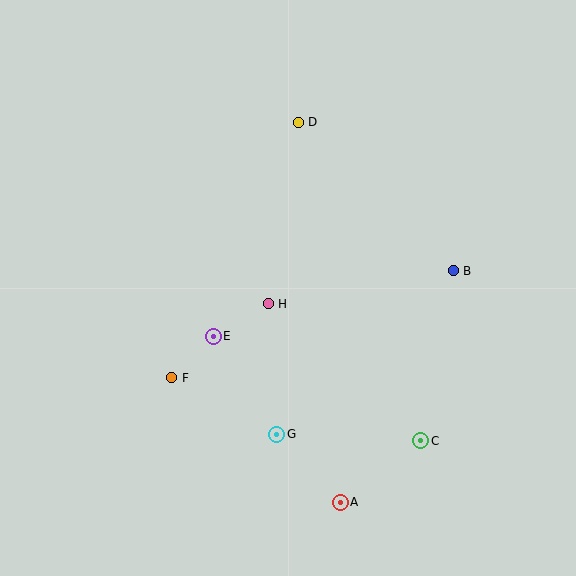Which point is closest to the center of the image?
Point H at (268, 304) is closest to the center.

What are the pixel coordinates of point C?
Point C is at (421, 441).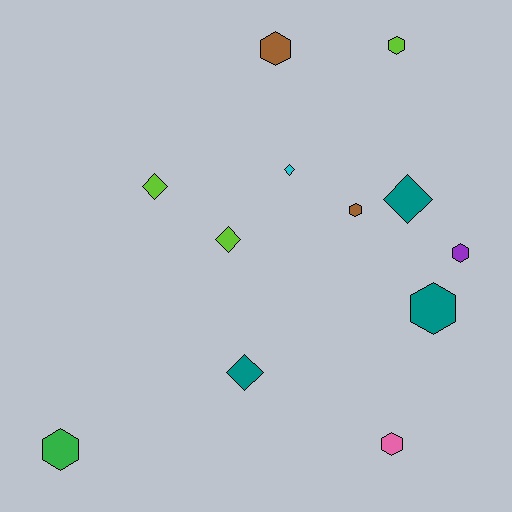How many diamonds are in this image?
There are 5 diamonds.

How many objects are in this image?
There are 12 objects.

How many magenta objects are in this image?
There are no magenta objects.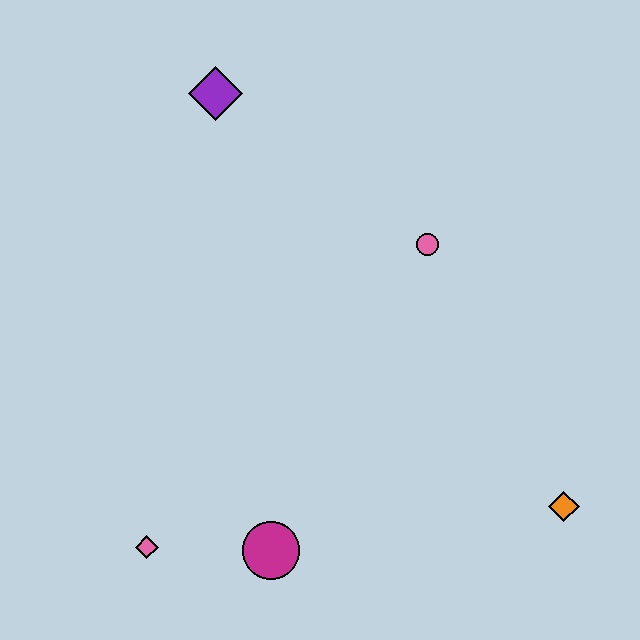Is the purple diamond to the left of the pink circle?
Yes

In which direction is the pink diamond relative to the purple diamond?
The pink diamond is below the purple diamond.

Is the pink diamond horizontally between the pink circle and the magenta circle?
No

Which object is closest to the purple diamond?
The pink circle is closest to the purple diamond.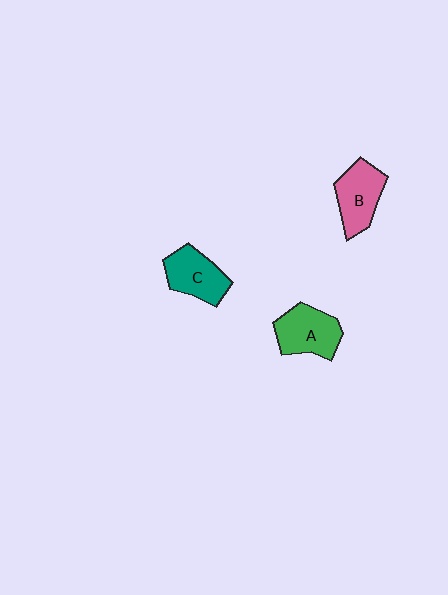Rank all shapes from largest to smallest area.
From largest to smallest: A (green), B (pink), C (teal).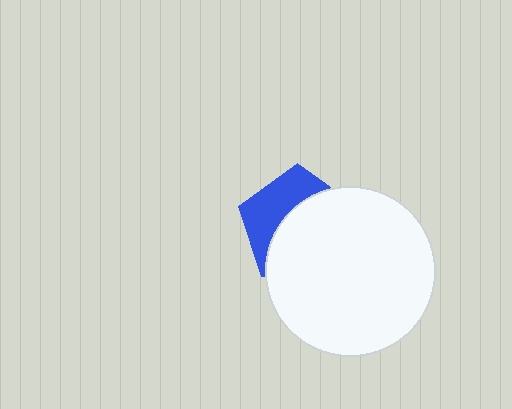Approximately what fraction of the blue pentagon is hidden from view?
Roughly 61% of the blue pentagon is hidden behind the white circle.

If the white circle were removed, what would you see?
You would see the complete blue pentagon.